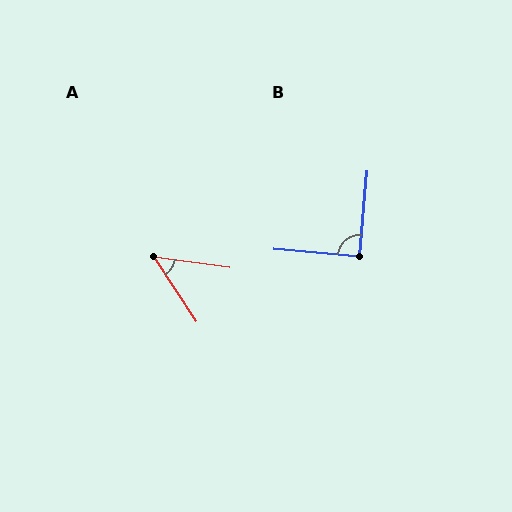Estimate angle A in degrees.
Approximately 49 degrees.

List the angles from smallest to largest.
A (49°), B (90°).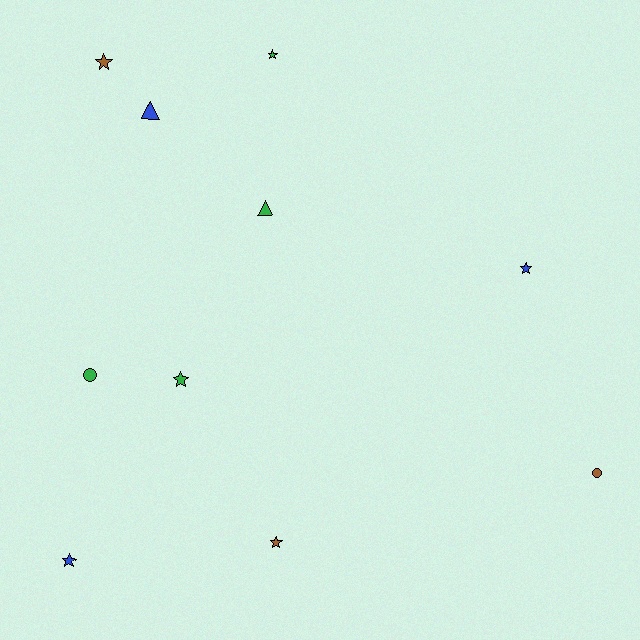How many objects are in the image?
There are 10 objects.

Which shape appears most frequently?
Star, with 6 objects.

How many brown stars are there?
There are 2 brown stars.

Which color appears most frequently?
Green, with 4 objects.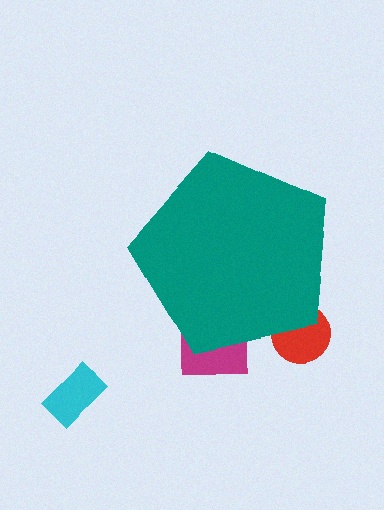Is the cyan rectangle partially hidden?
No, the cyan rectangle is fully visible.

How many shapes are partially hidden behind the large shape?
2 shapes are partially hidden.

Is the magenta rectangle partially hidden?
Yes, the magenta rectangle is partially hidden behind the teal pentagon.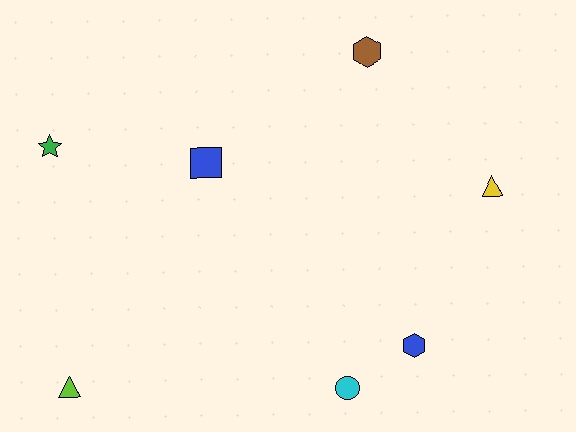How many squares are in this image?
There is 1 square.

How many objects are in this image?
There are 7 objects.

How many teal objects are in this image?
There are no teal objects.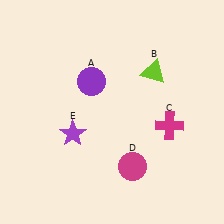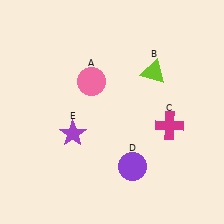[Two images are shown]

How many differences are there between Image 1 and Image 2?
There are 2 differences between the two images.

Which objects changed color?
A changed from purple to pink. D changed from magenta to purple.